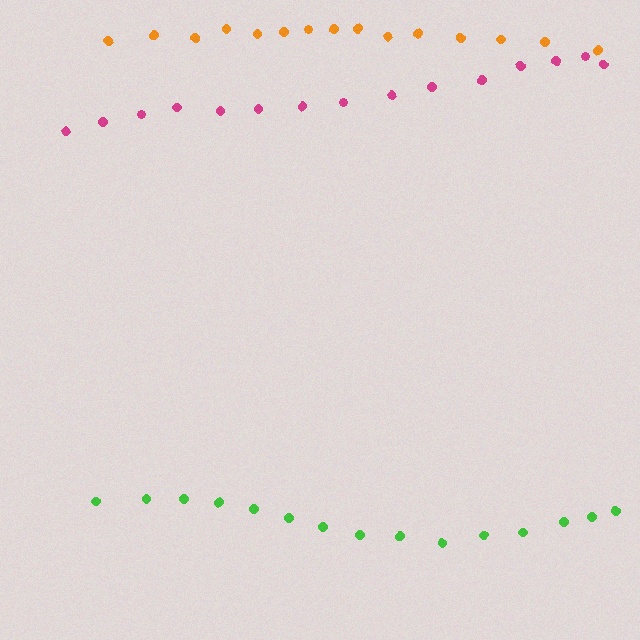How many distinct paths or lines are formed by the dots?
There are 3 distinct paths.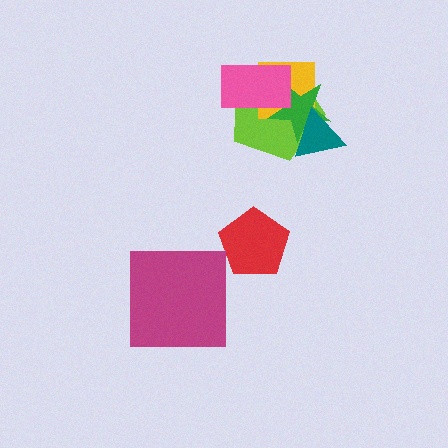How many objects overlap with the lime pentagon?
4 objects overlap with the lime pentagon.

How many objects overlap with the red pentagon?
0 objects overlap with the red pentagon.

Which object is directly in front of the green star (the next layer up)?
The teal triangle is directly in front of the green star.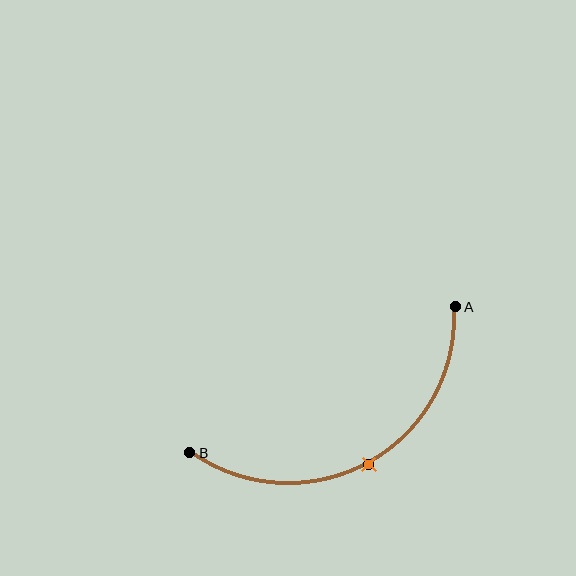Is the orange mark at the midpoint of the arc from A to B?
Yes. The orange mark lies on the arc at equal arc-length from both A and B — it is the arc midpoint.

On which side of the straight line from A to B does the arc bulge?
The arc bulges below the straight line connecting A and B.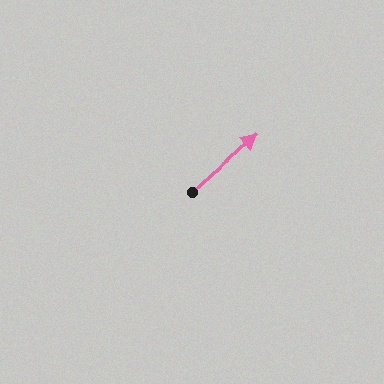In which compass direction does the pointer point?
Northeast.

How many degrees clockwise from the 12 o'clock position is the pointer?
Approximately 49 degrees.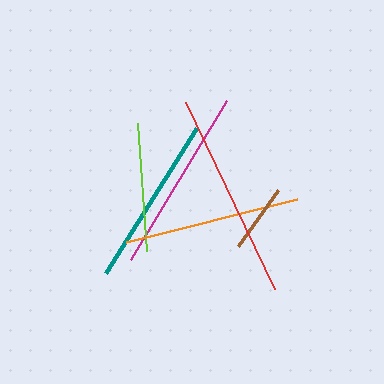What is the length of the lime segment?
The lime segment is approximately 128 pixels long.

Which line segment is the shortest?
The brown line is the shortest at approximately 69 pixels.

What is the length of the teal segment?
The teal segment is approximately 171 pixels long.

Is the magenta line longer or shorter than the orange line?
The magenta line is longer than the orange line.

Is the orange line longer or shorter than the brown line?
The orange line is longer than the brown line.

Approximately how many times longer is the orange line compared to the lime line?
The orange line is approximately 1.4 times the length of the lime line.